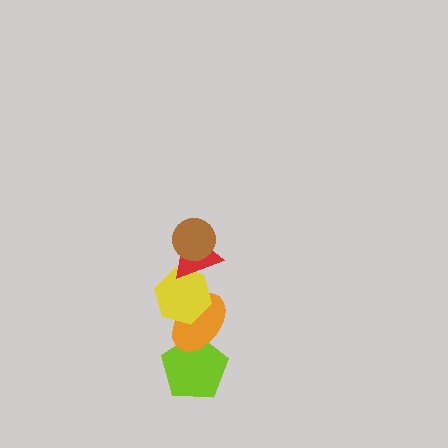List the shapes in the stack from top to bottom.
From top to bottom: the brown circle, the red triangle, the yellow hexagon, the orange ellipse, the lime pentagon.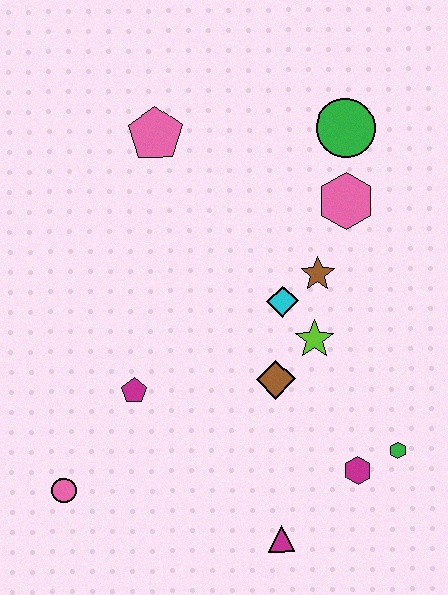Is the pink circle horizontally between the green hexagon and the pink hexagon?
No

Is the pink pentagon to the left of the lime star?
Yes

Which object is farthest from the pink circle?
The green circle is farthest from the pink circle.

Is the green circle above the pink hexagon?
Yes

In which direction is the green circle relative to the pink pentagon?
The green circle is to the right of the pink pentagon.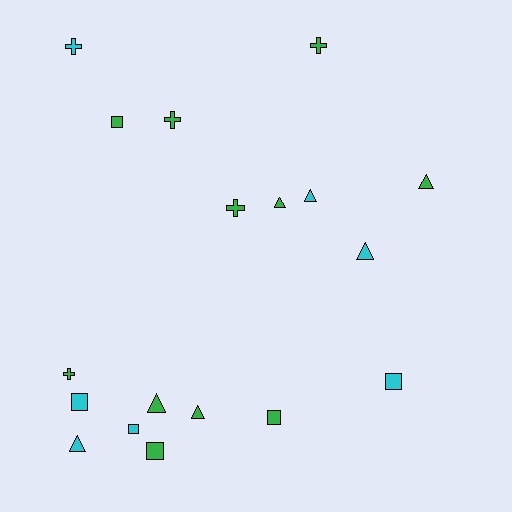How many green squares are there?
There are 3 green squares.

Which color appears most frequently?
Green, with 11 objects.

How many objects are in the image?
There are 18 objects.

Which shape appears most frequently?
Triangle, with 7 objects.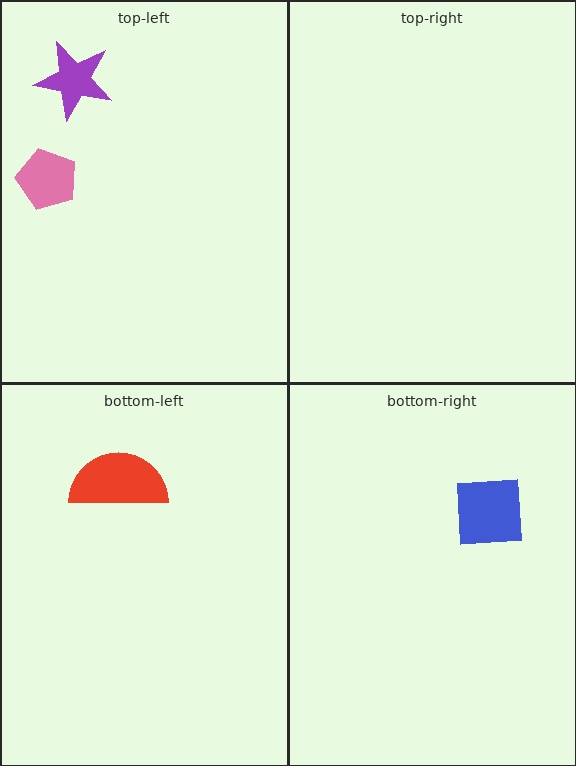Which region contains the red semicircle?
The bottom-left region.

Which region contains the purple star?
The top-left region.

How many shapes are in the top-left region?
2.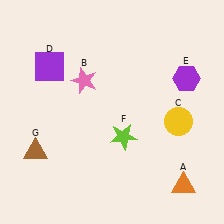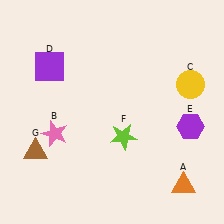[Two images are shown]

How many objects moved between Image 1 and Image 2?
3 objects moved between the two images.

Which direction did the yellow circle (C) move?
The yellow circle (C) moved up.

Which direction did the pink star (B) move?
The pink star (B) moved down.